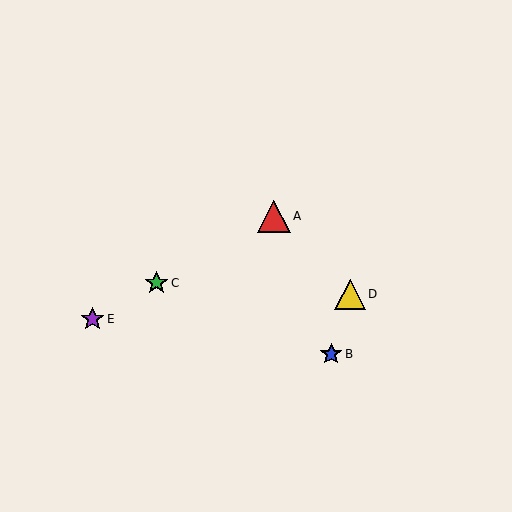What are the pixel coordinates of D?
Object D is at (350, 294).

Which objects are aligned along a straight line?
Objects A, C, E are aligned along a straight line.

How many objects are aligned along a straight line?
3 objects (A, C, E) are aligned along a straight line.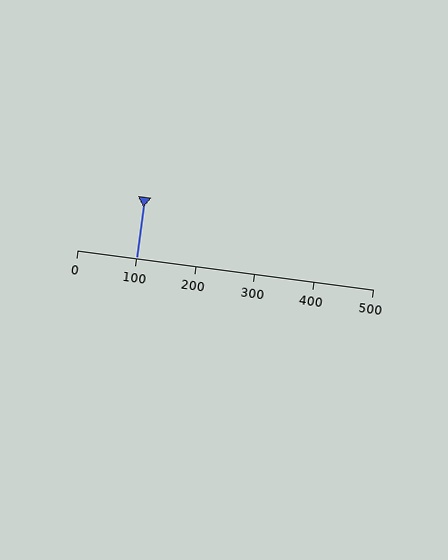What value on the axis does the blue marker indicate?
The marker indicates approximately 100.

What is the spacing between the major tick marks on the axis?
The major ticks are spaced 100 apart.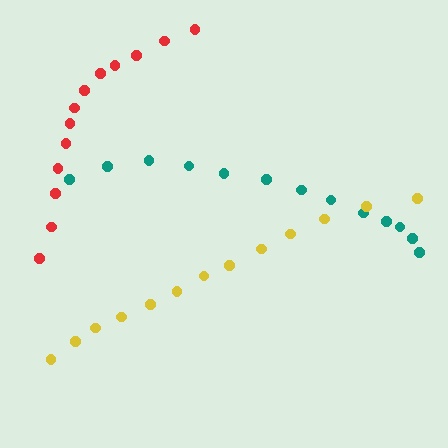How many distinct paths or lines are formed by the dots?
There are 3 distinct paths.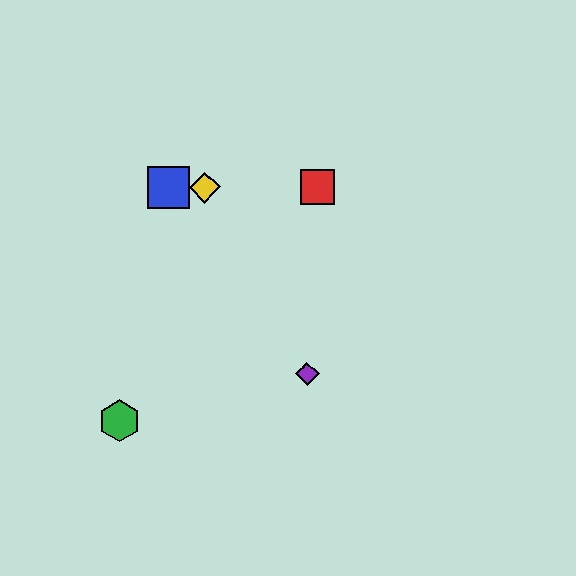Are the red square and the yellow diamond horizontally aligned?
Yes, both are at y≈187.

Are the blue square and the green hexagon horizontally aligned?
No, the blue square is at y≈188 and the green hexagon is at y≈421.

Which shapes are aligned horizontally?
The red square, the blue square, the yellow diamond are aligned horizontally.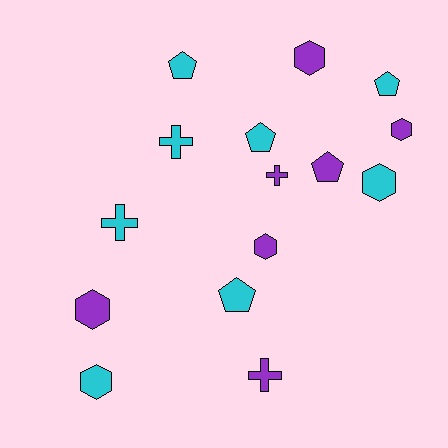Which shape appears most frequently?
Hexagon, with 6 objects.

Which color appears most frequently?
Cyan, with 8 objects.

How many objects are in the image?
There are 15 objects.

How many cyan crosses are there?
There are 2 cyan crosses.